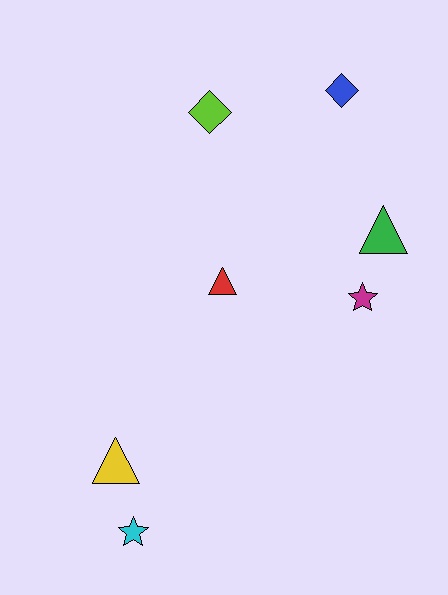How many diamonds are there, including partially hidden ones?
There are 2 diamonds.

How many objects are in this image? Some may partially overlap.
There are 7 objects.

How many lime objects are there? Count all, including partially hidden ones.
There is 1 lime object.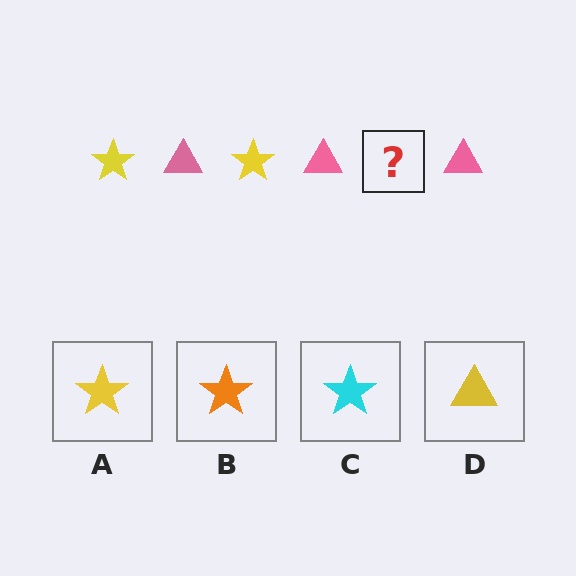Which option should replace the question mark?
Option A.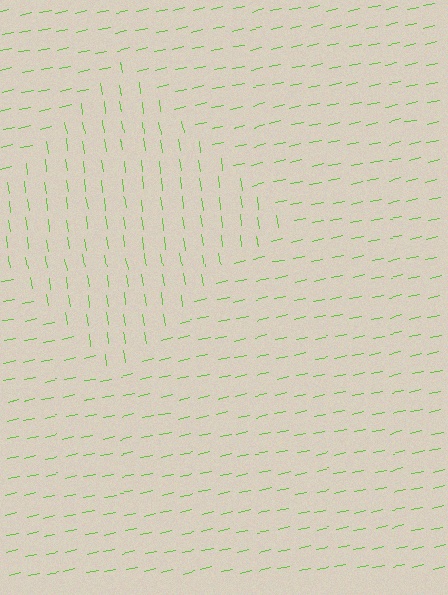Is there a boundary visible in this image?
Yes, there is a texture boundary formed by a change in line orientation.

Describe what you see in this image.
The image is filled with small lime line segments. A diamond region in the image has lines oriented differently from the surrounding lines, creating a visible texture boundary.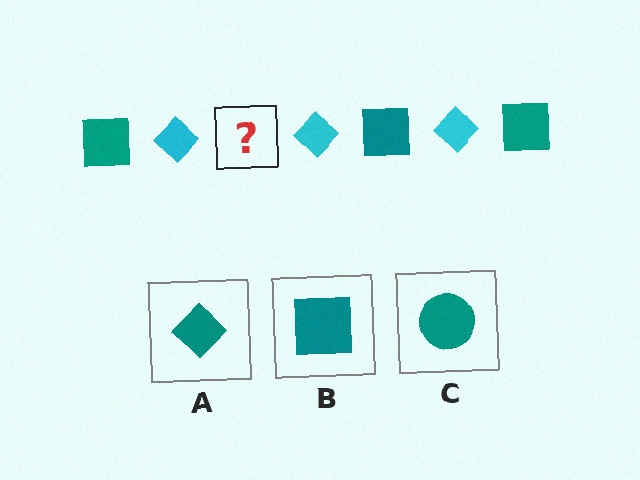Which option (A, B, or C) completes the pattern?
B.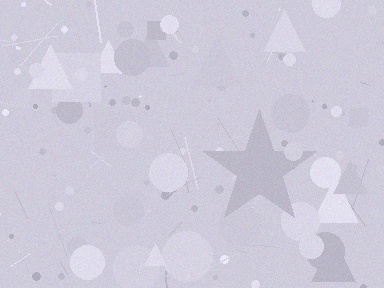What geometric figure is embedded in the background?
A star is embedded in the background.